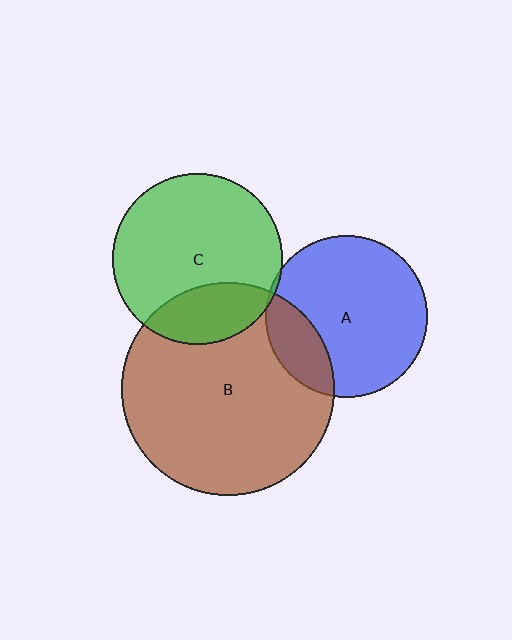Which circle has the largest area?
Circle B (brown).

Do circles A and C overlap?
Yes.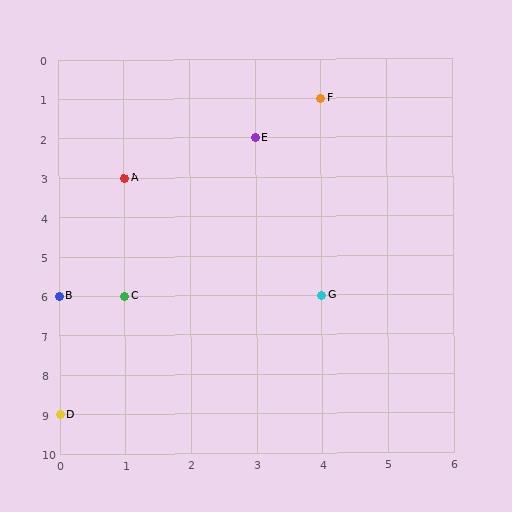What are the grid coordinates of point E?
Point E is at grid coordinates (3, 2).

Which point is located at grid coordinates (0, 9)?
Point D is at (0, 9).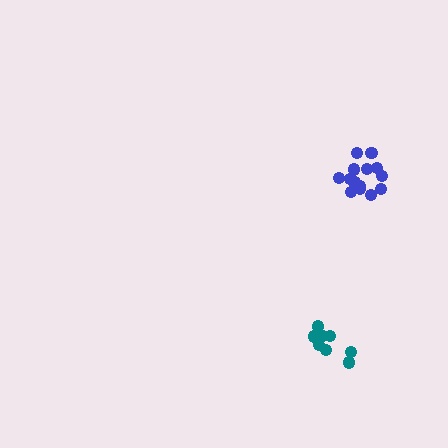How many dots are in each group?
Group 1: 15 dots, Group 2: 9 dots (24 total).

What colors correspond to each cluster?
The clusters are colored: blue, teal.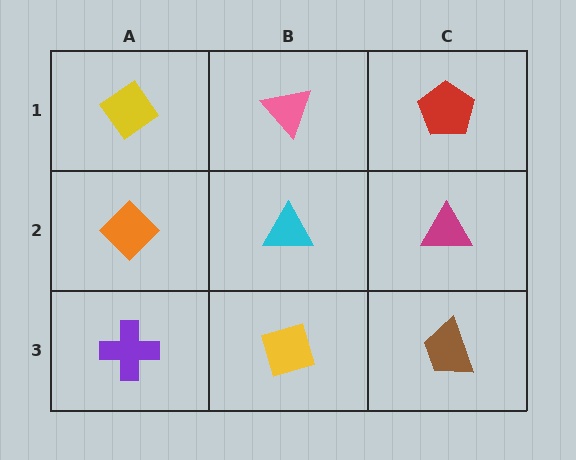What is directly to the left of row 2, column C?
A cyan triangle.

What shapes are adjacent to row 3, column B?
A cyan triangle (row 2, column B), a purple cross (row 3, column A), a brown trapezoid (row 3, column C).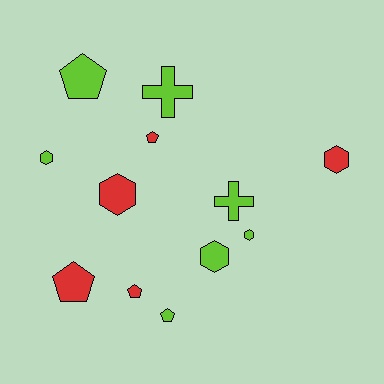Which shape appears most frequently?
Hexagon, with 5 objects.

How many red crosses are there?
There are no red crosses.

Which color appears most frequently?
Lime, with 7 objects.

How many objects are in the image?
There are 12 objects.